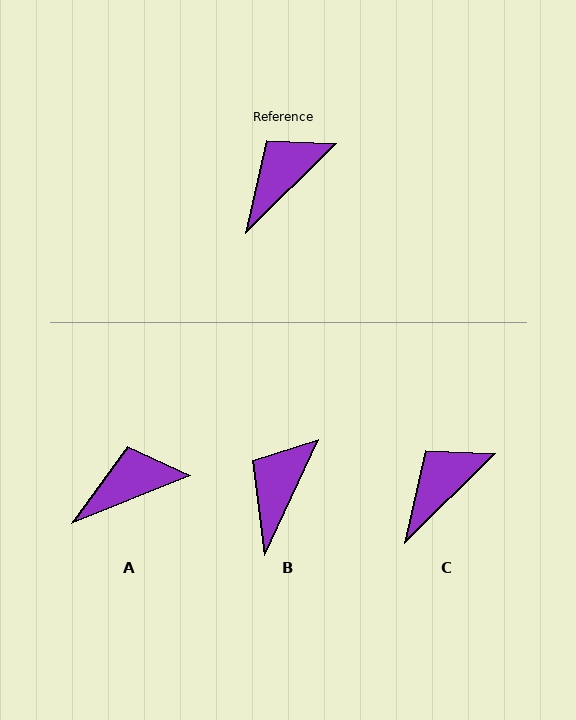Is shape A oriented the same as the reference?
No, it is off by about 23 degrees.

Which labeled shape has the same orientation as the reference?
C.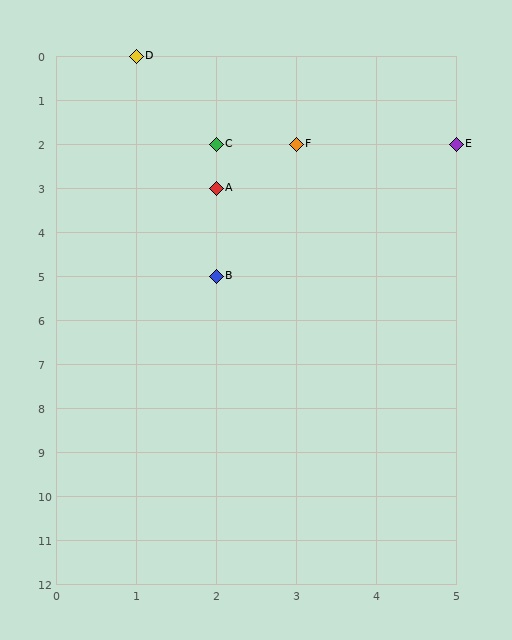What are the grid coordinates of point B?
Point B is at grid coordinates (2, 5).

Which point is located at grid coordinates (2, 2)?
Point C is at (2, 2).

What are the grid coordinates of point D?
Point D is at grid coordinates (1, 0).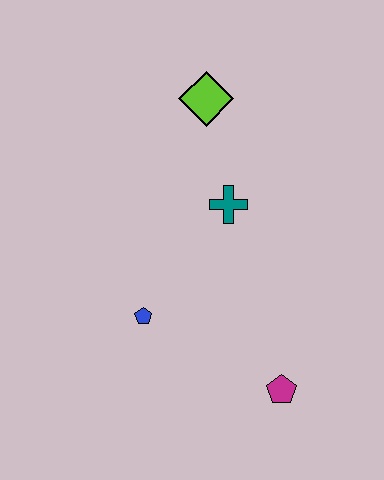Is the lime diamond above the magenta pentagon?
Yes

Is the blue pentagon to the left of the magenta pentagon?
Yes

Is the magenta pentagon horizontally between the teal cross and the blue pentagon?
No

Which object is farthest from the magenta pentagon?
The lime diamond is farthest from the magenta pentagon.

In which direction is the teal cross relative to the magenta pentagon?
The teal cross is above the magenta pentagon.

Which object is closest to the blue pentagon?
The teal cross is closest to the blue pentagon.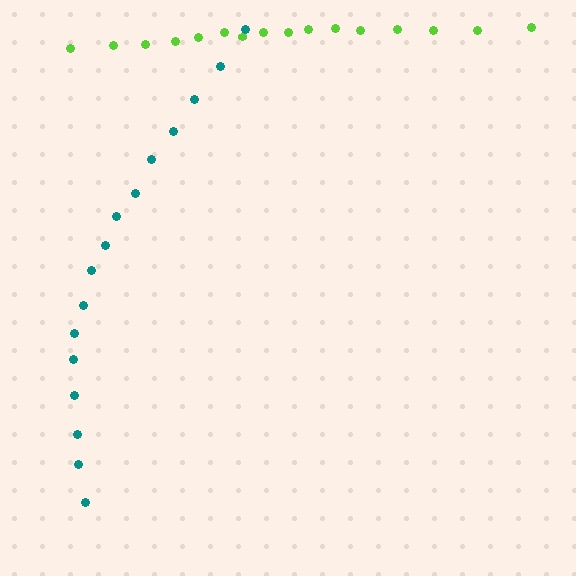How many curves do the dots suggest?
There are 2 distinct paths.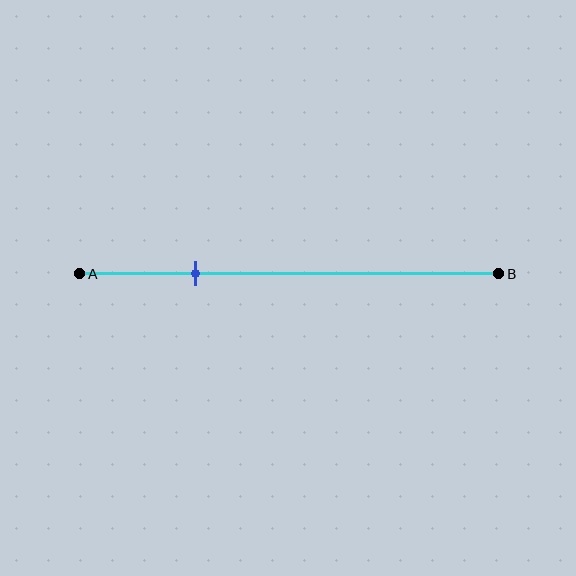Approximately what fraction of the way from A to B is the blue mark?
The blue mark is approximately 30% of the way from A to B.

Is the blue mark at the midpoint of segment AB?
No, the mark is at about 30% from A, not at the 50% midpoint.